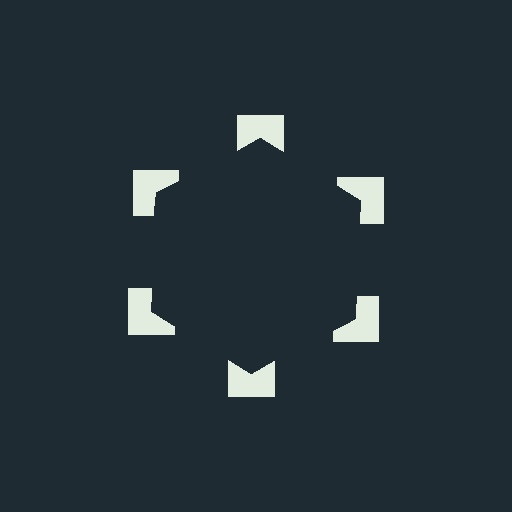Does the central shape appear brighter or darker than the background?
It typically appears slightly darker than the background, even though no actual brightness change is drawn.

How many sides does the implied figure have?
6 sides.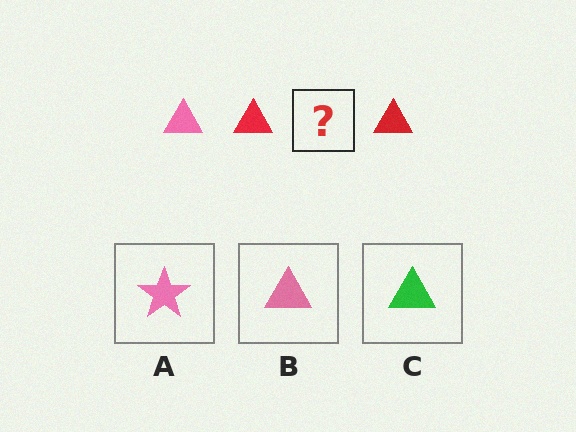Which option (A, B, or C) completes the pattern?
B.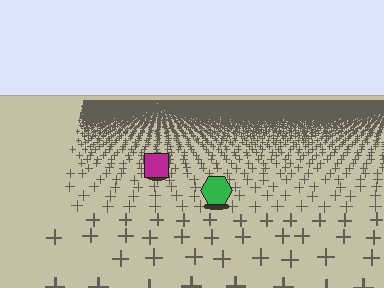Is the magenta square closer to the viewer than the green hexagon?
No. The green hexagon is closer — you can tell from the texture gradient: the ground texture is coarser near it.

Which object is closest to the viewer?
The green hexagon is closest. The texture marks near it are larger and more spread out.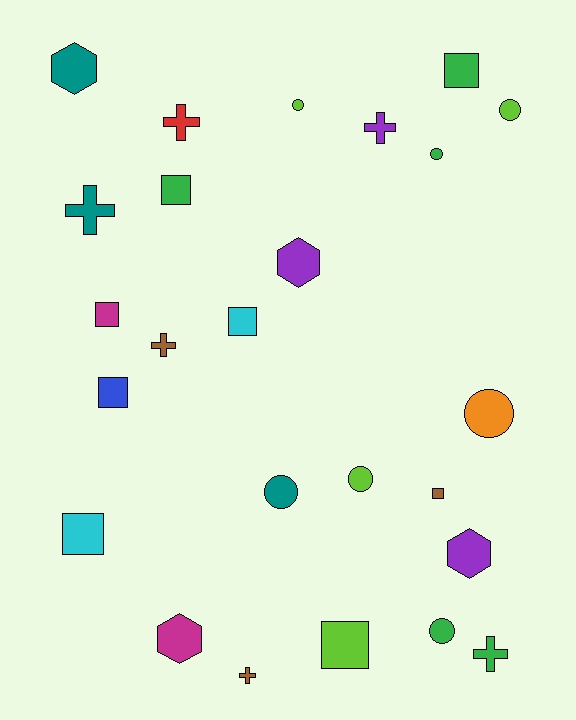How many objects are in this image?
There are 25 objects.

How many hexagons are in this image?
There are 4 hexagons.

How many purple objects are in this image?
There are 3 purple objects.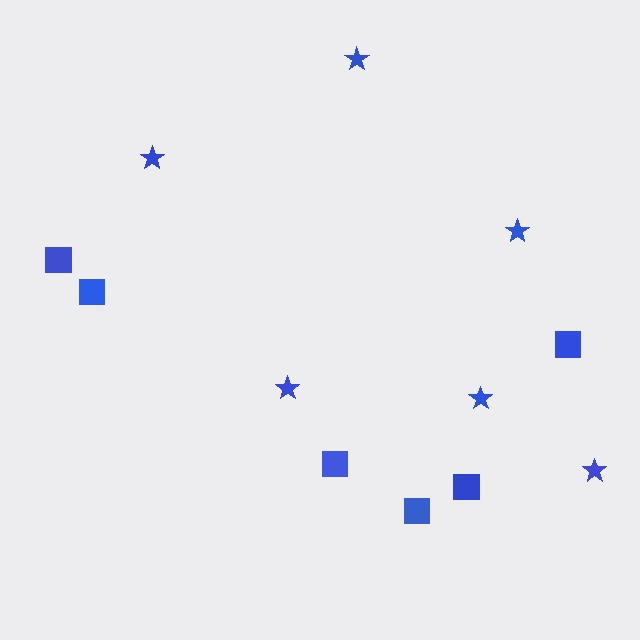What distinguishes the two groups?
There are 2 groups: one group of squares (6) and one group of stars (6).